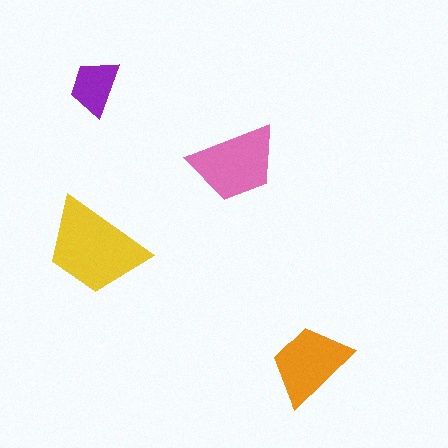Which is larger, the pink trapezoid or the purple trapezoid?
The pink one.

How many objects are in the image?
There are 4 objects in the image.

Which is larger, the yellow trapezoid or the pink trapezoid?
The yellow one.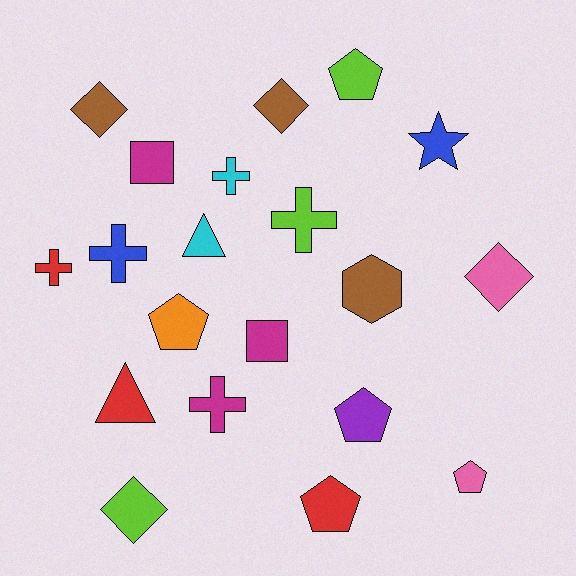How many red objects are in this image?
There are 3 red objects.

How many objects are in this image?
There are 20 objects.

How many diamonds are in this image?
There are 4 diamonds.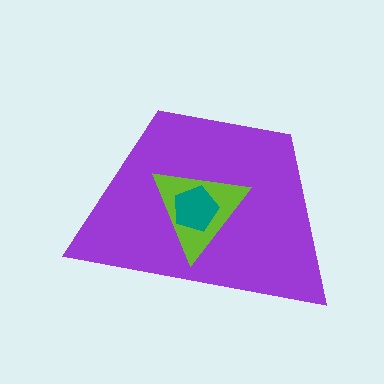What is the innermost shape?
The teal pentagon.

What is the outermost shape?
The purple trapezoid.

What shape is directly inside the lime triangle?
The teal pentagon.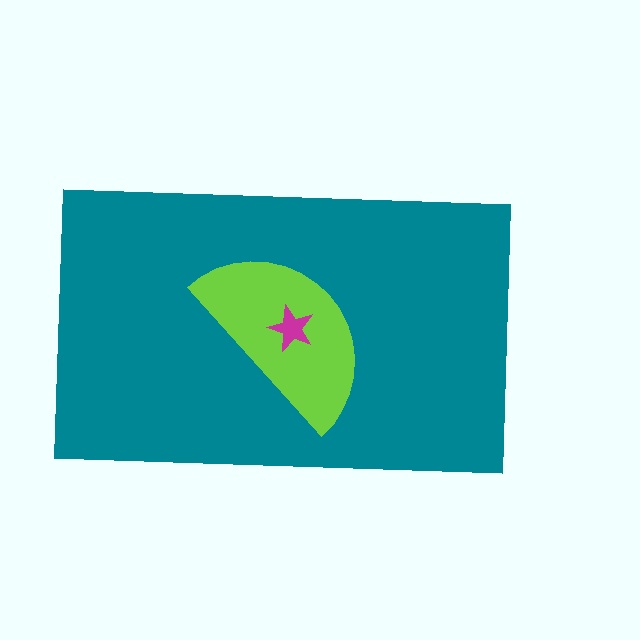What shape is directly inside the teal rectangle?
The lime semicircle.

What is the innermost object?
The magenta star.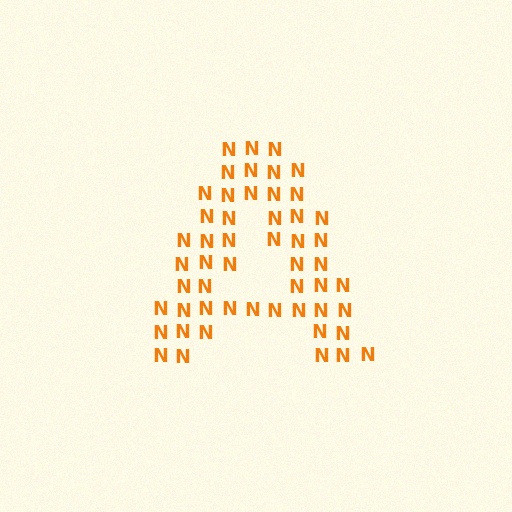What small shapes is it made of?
It is made of small letter N's.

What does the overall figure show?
The overall figure shows the letter A.